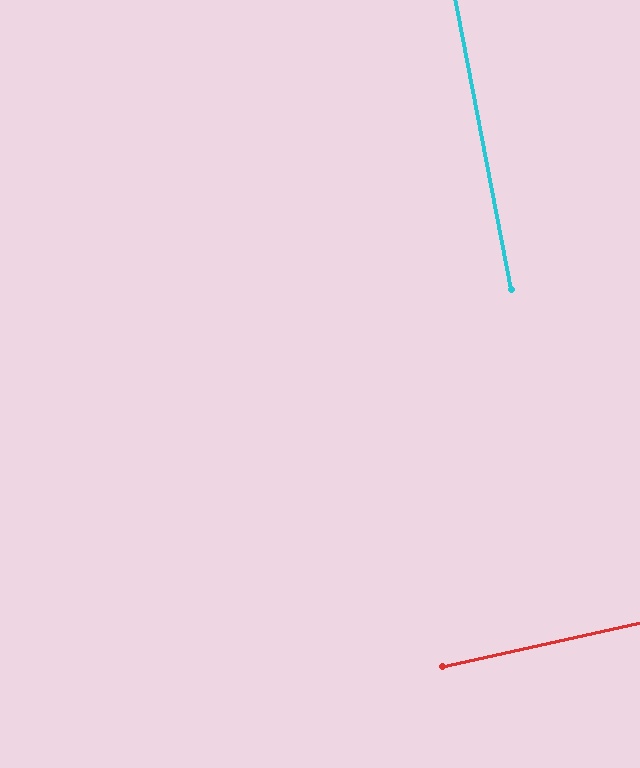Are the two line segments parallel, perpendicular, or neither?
Perpendicular — they meet at approximately 88°.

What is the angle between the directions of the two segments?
Approximately 88 degrees.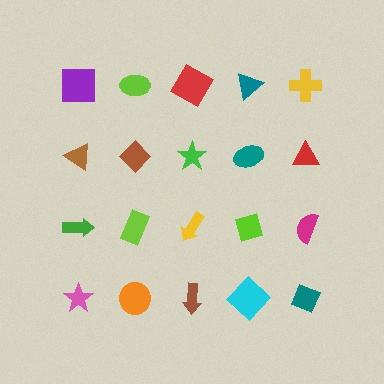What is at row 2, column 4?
A teal ellipse.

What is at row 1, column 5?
A yellow cross.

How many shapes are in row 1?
5 shapes.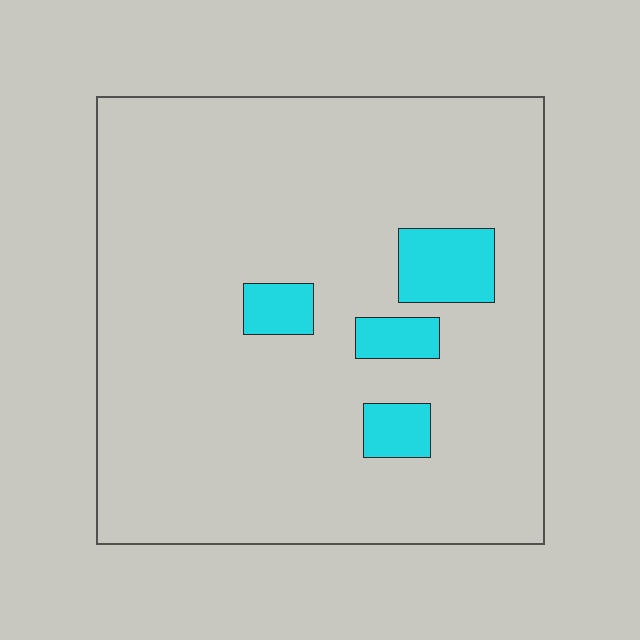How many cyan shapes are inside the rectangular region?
4.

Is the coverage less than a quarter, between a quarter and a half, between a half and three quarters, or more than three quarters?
Less than a quarter.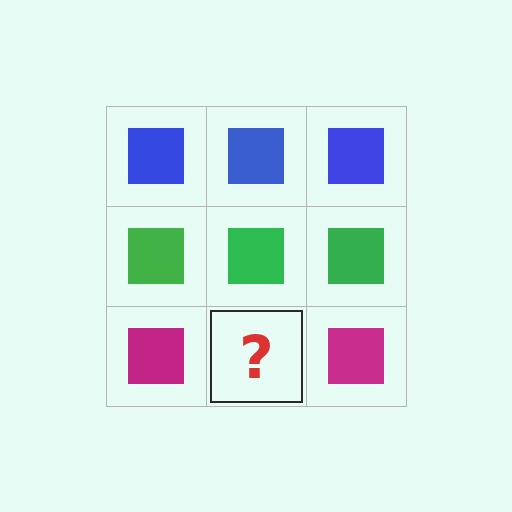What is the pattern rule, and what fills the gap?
The rule is that each row has a consistent color. The gap should be filled with a magenta square.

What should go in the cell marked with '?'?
The missing cell should contain a magenta square.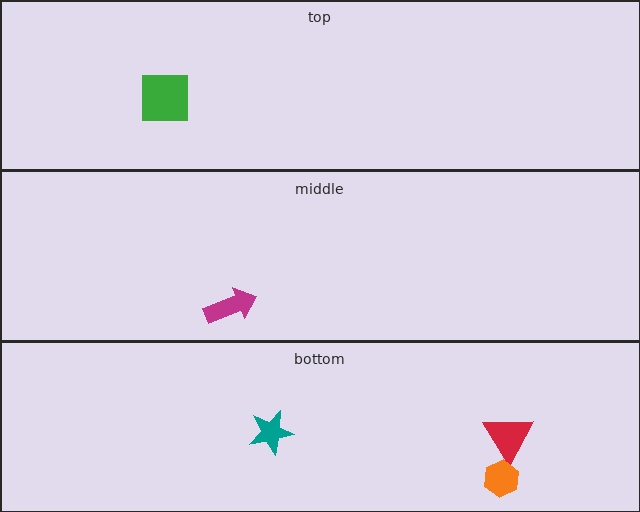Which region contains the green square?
The top region.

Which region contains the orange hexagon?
The bottom region.